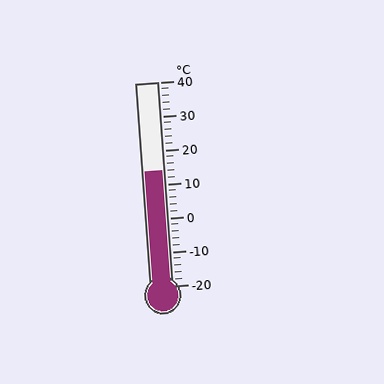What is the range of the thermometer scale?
The thermometer scale ranges from -20°C to 40°C.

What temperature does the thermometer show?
The thermometer shows approximately 14°C.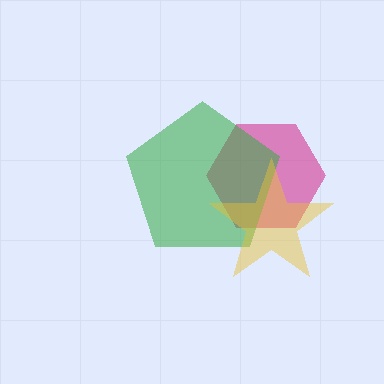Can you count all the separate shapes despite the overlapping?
Yes, there are 3 separate shapes.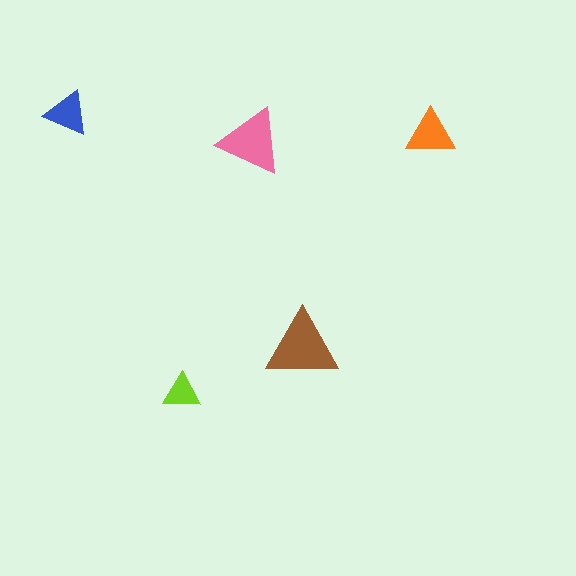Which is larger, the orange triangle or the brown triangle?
The brown one.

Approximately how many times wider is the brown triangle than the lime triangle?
About 2 times wider.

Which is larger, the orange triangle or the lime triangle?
The orange one.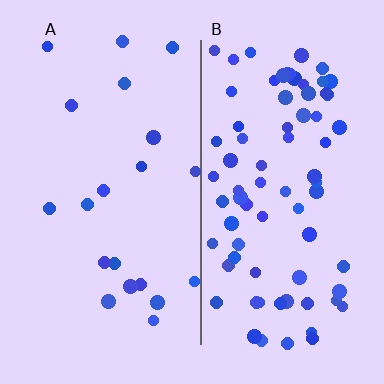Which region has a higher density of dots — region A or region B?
B (the right).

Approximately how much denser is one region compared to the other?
Approximately 3.8× — region B over region A.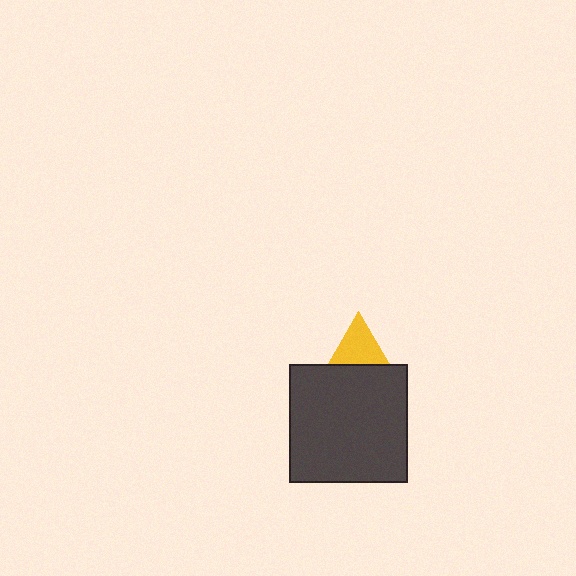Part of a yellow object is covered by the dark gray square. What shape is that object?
It is a triangle.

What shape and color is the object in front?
The object in front is a dark gray square.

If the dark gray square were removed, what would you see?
You would see the complete yellow triangle.